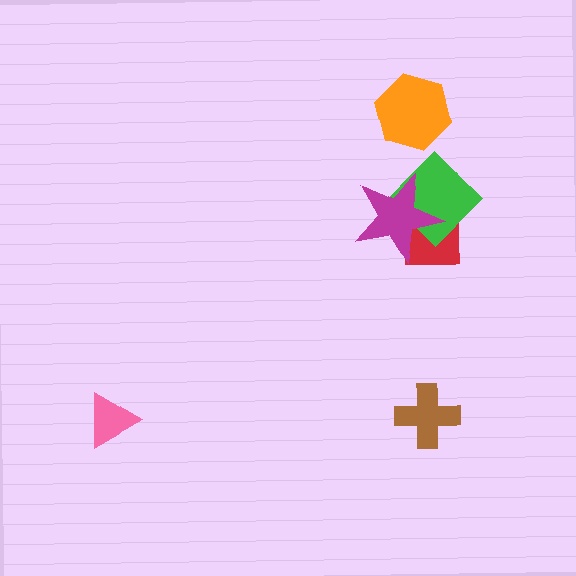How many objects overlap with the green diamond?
2 objects overlap with the green diamond.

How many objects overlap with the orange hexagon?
0 objects overlap with the orange hexagon.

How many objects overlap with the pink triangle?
0 objects overlap with the pink triangle.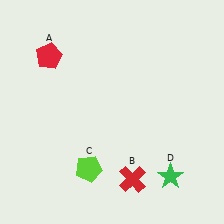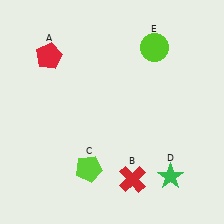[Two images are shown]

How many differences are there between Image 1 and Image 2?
There is 1 difference between the two images.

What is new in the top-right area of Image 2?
A lime circle (E) was added in the top-right area of Image 2.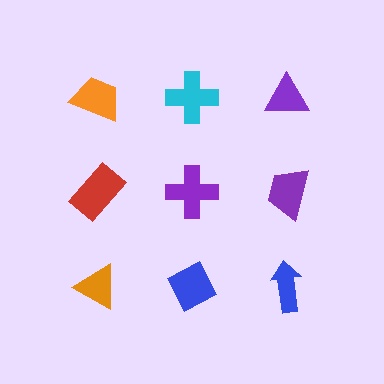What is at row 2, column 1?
A red rectangle.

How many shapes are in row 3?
3 shapes.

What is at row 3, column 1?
An orange triangle.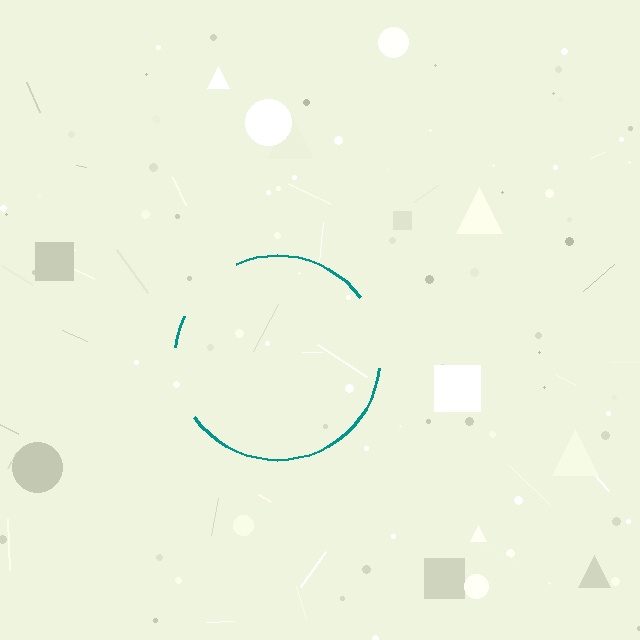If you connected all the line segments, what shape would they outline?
They would outline a circle.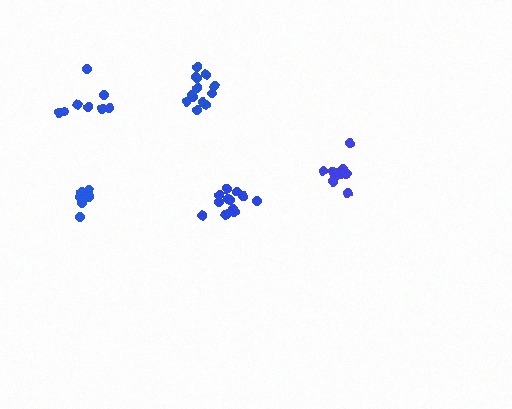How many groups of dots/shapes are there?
There are 5 groups.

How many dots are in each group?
Group 1: 9 dots, Group 2: 11 dots, Group 3: 13 dots, Group 4: 13 dots, Group 5: 8 dots (54 total).